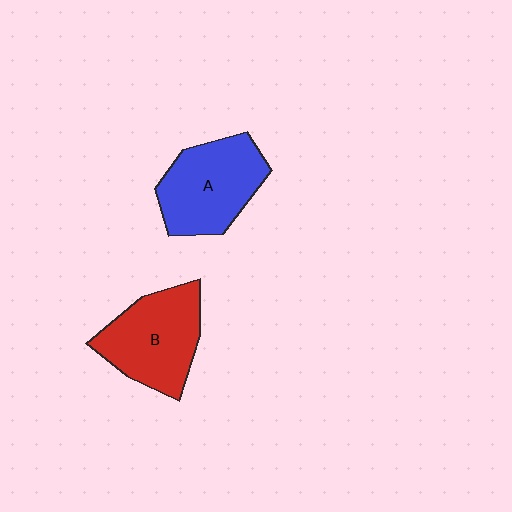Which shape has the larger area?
Shape A (blue).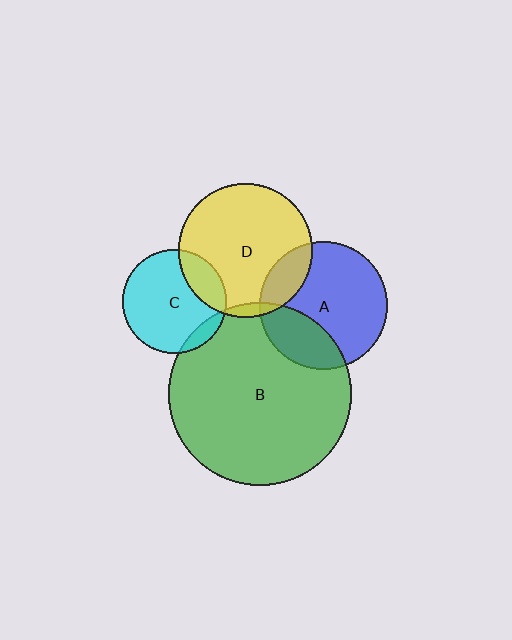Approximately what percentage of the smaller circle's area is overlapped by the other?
Approximately 10%.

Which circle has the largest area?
Circle B (green).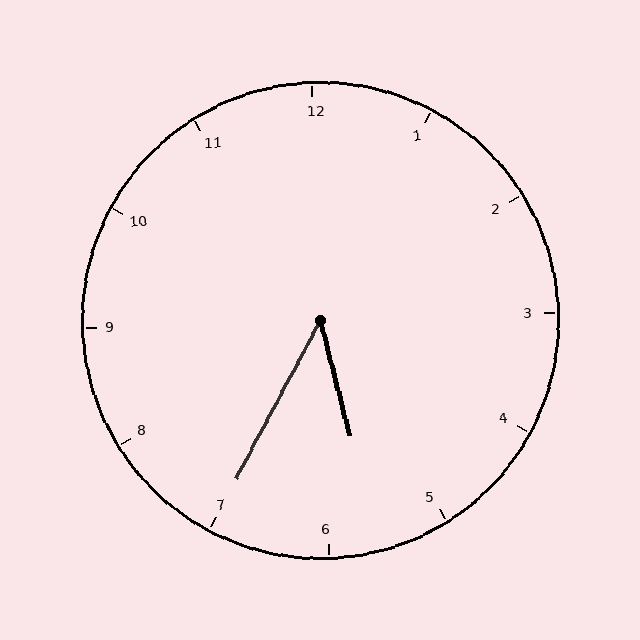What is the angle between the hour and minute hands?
Approximately 42 degrees.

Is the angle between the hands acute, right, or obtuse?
It is acute.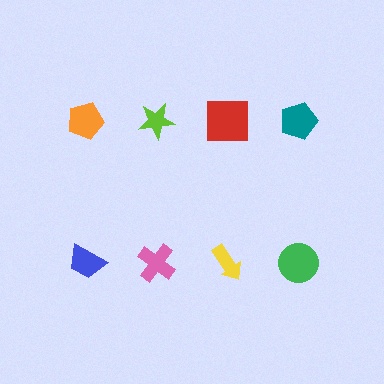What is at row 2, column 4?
A green circle.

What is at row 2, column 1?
A blue trapezoid.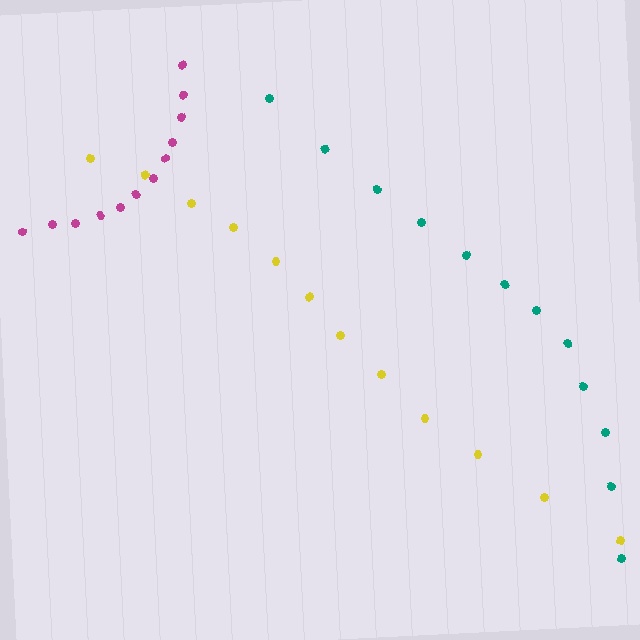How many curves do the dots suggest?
There are 3 distinct paths.